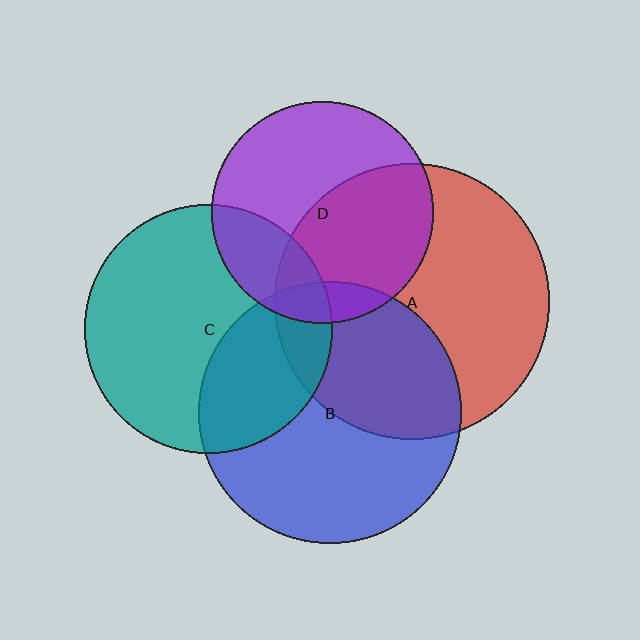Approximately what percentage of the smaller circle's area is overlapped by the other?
Approximately 20%.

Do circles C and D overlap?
Yes.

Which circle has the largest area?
Circle A (red).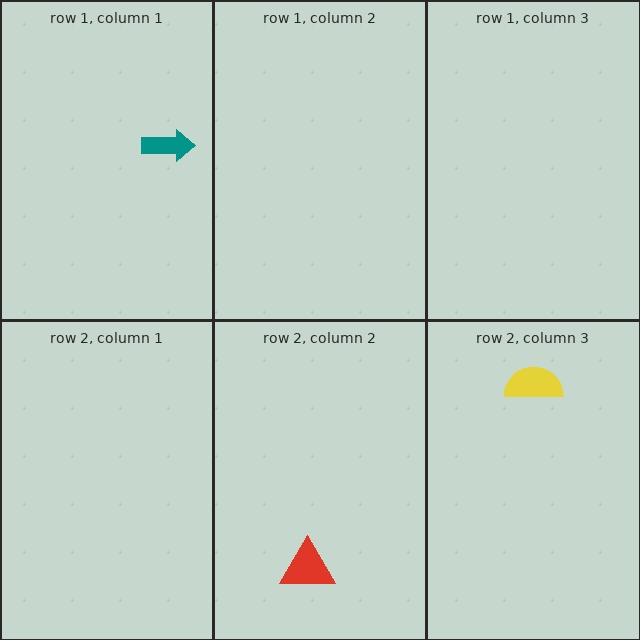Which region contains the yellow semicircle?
The row 2, column 3 region.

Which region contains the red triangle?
The row 2, column 2 region.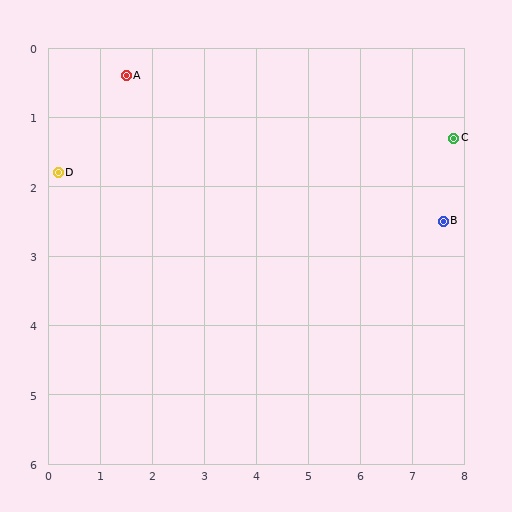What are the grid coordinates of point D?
Point D is at approximately (0.2, 1.8).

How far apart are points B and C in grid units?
Points B and C are about 1.2 grid units apart.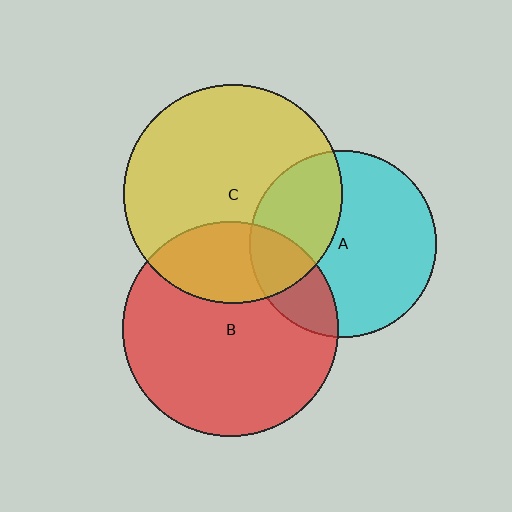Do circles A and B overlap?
Yes.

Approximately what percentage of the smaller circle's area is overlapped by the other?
Approximately 20%.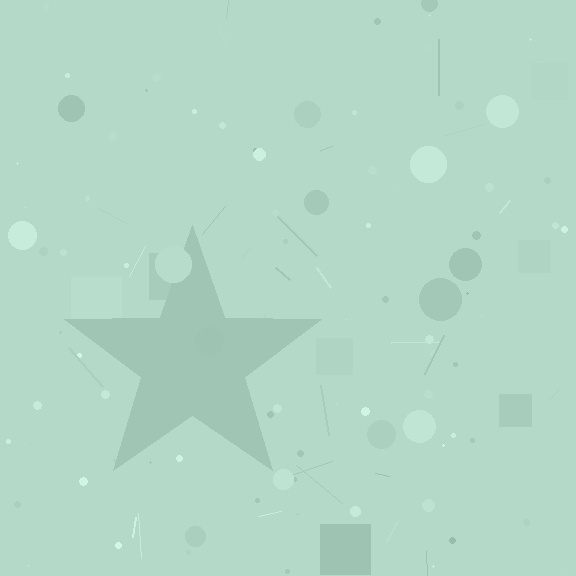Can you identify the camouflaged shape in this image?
The camouflaged shape is a star.